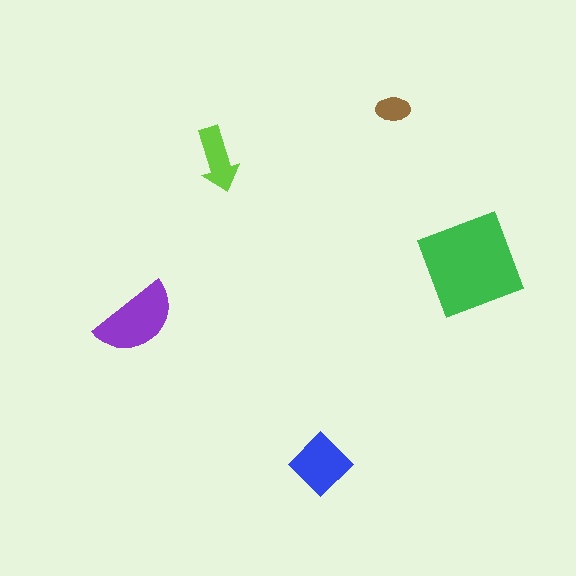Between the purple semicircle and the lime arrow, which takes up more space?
The purple semicircle.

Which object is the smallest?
The brown ellipse.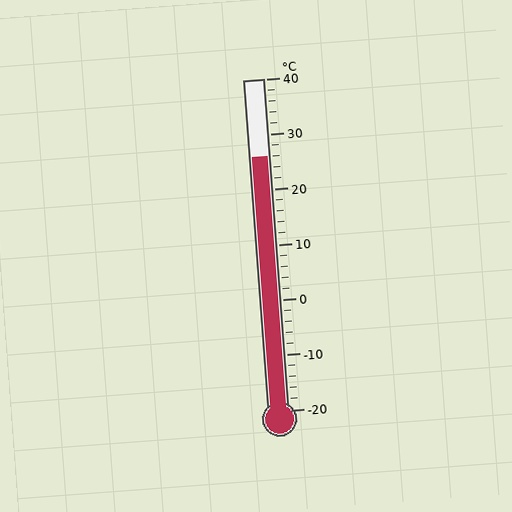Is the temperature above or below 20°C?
The temperature is above 20°C.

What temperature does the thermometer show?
The thermometer shows approximately 26°C.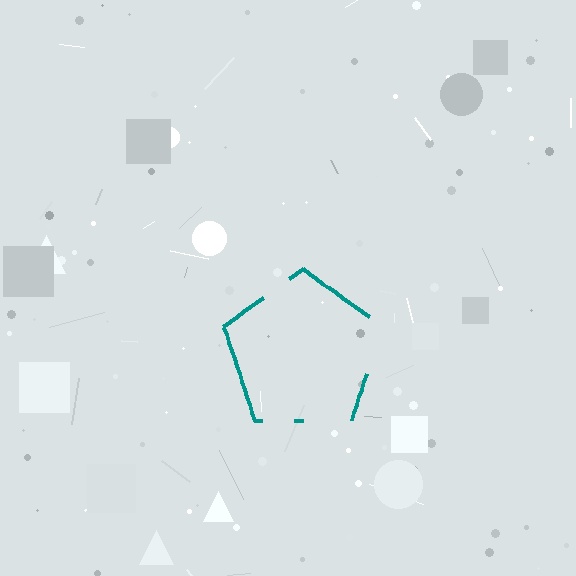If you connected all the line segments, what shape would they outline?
They would outline a pentagon.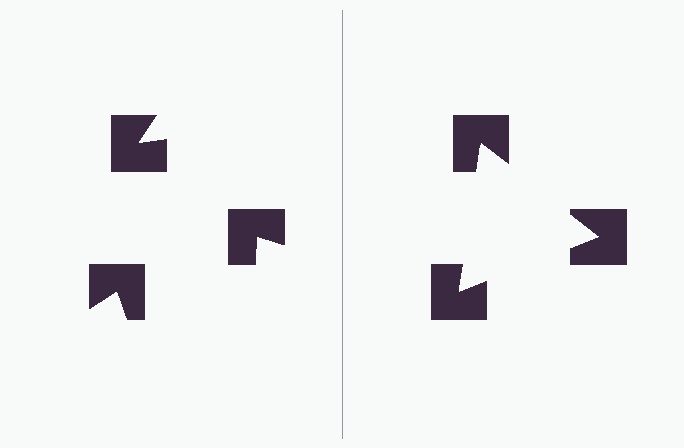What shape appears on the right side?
An illusory triangle.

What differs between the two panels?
The notched squares are positioned identically on both sides; only the wedge orientations differ. On the right they align to a triangle; on the left they are misaligned.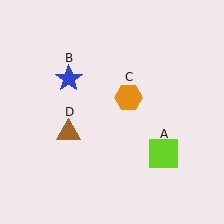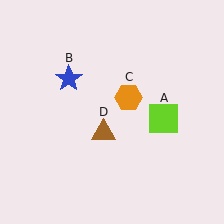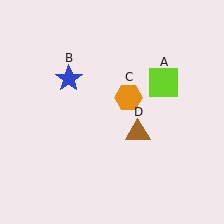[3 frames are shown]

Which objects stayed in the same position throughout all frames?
Blue star (object B) and orange hexagon (object C) remained stationary.